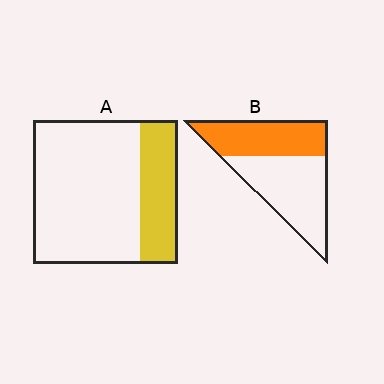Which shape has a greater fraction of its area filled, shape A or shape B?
Shape B.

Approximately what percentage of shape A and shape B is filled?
A is approximately 25% and B is approximately 45%.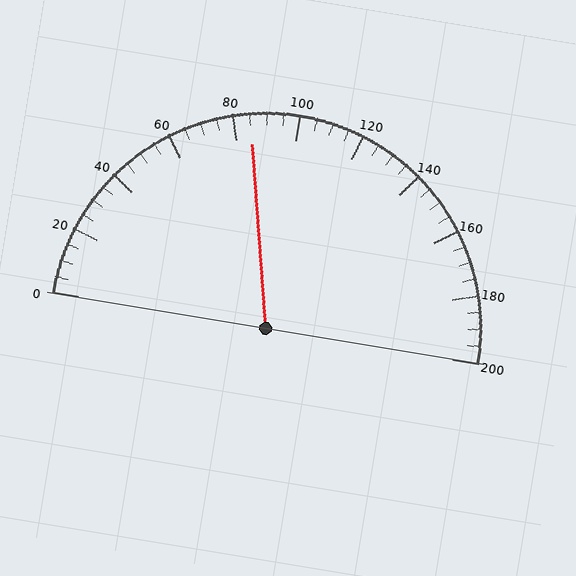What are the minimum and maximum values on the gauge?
The gauge ranges from 0 to 200.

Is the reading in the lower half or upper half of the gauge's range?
The reading is in the lower half of the range (0 to 200).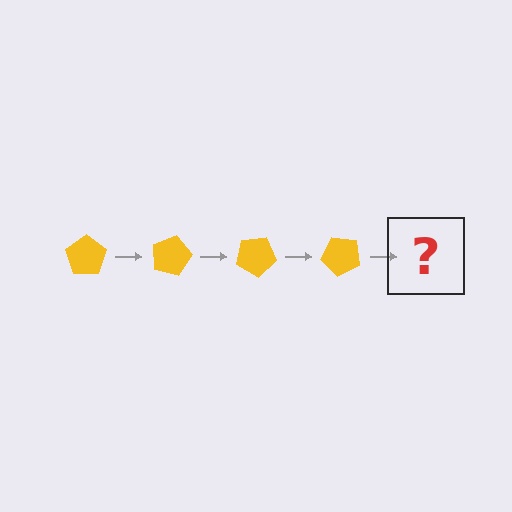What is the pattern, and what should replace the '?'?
The pattern is that the pentagon rotates 15 degrees each step. The '?' should be a yellow pentagon rotated 60 degrees.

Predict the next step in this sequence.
The next step is a yellow pentagon rotated 60 degrees.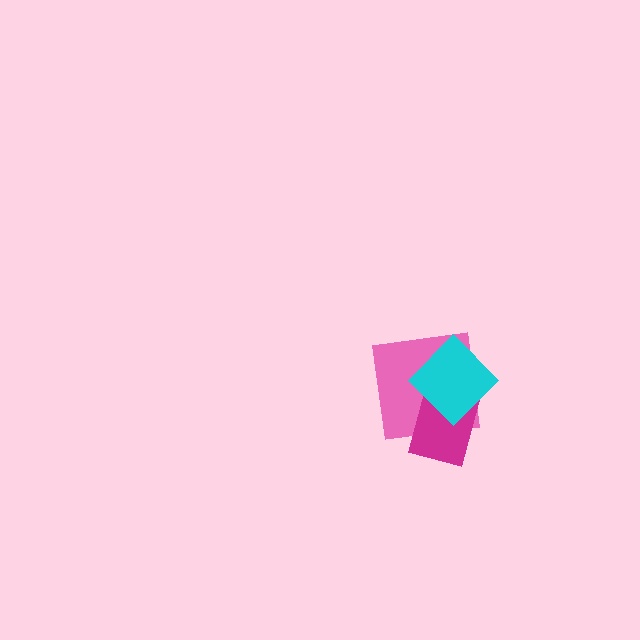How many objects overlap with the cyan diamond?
2 objects overlap with the cyan diamond.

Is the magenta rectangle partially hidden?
Yes, it is partially covered by another shape.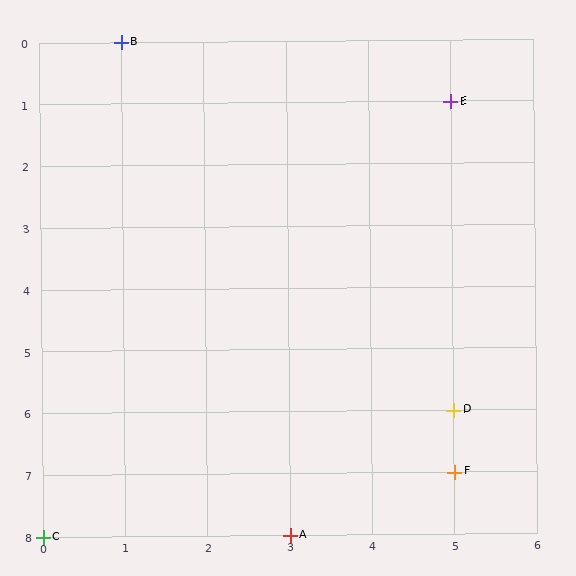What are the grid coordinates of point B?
Point B is at grid coordinates (1, 0).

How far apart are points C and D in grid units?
Points C and D are 5 columns and 2 rows apart (about 5.4 grid units diagonally).